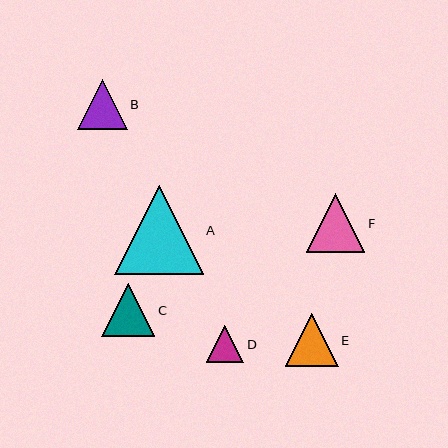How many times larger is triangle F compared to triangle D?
Triangle F is approximately 1.6 times the size of triangle D.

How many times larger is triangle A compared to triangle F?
Triangle A is approximately 1.5 times the size of triangle F.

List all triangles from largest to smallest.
From largest to smallest: A, F, E, C, B, D.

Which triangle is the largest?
Triangle A is the largest with a size of approximately 88 pixels.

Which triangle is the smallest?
Triangle D is the smallest with a size of approximately 37 pixels.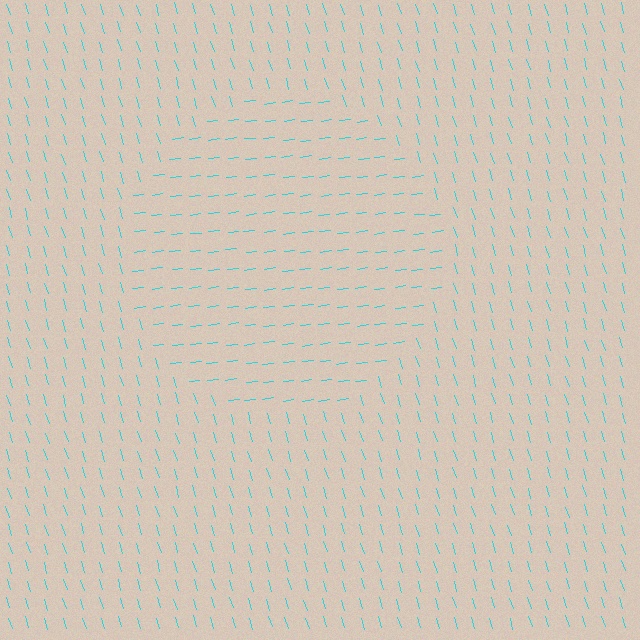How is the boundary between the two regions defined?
The boundary is defined purely by a change in line orientation (approximately 80 degrees difference). All lines are the same color and thickness.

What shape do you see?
I see a circle.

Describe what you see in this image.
The image is filled with small cyan line segments. A circle region in the image has lines oriented differently from the surrounding lines, creating a visible texture boundary.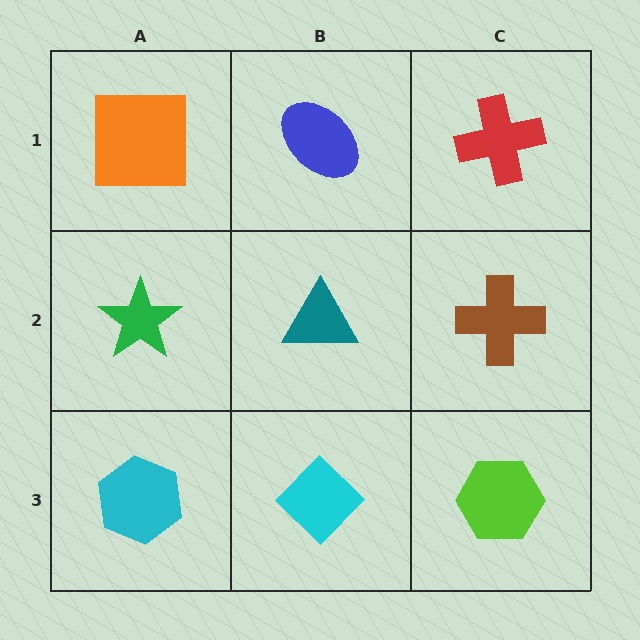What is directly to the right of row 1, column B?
A red cross.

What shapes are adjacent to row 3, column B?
A teal triangle (row 2, column B), a cyan hexagon (row 3, column A), a lime hexagon (row 3, column C).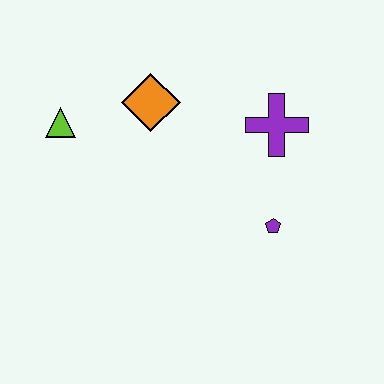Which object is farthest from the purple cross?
The lime triangle is farthest from the purple cross.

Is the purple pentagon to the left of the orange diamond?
No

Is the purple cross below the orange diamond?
Yes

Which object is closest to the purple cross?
The purple pentagon is closest to the purple cross.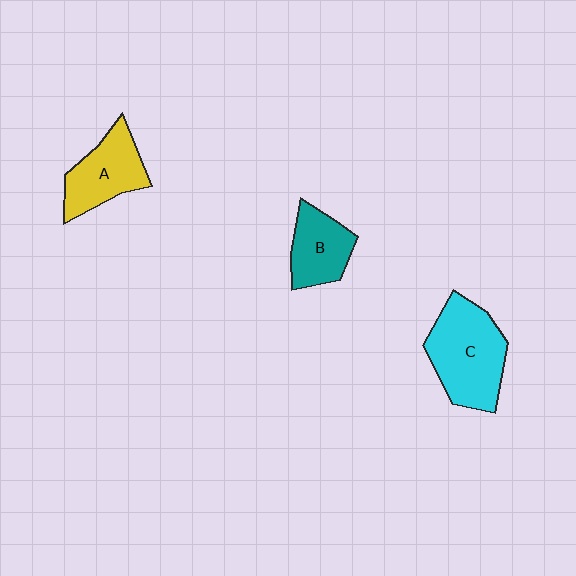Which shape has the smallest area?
Shape B (teal).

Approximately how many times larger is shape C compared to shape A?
Approximately 1.4 times.